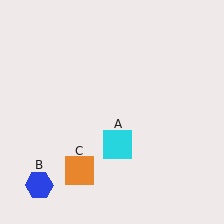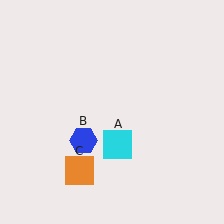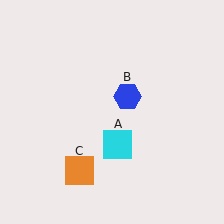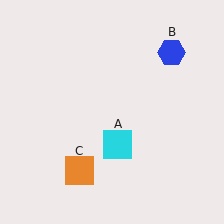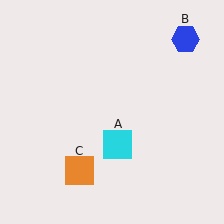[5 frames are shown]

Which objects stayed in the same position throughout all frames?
Cyan square (object A) and orange square (object C) remained stationary.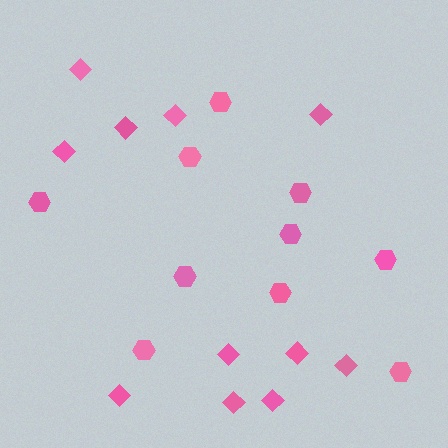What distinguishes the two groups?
There are 2 groups: one group of diamonds (11) and one group of hexagons (10).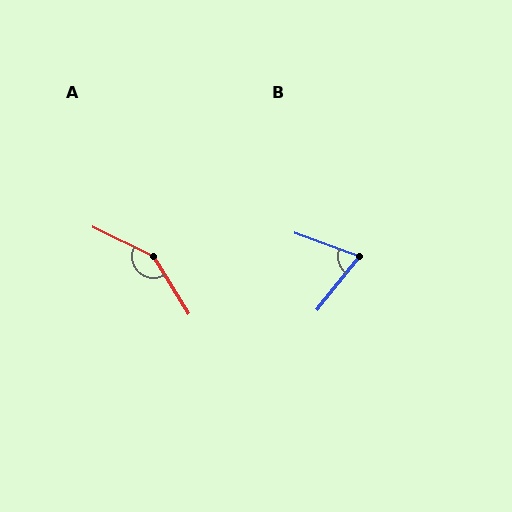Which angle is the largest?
A, at approximately 148 degrees.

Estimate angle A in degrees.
Approximately 148 degrees.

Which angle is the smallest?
B, at approximately 71 degrees.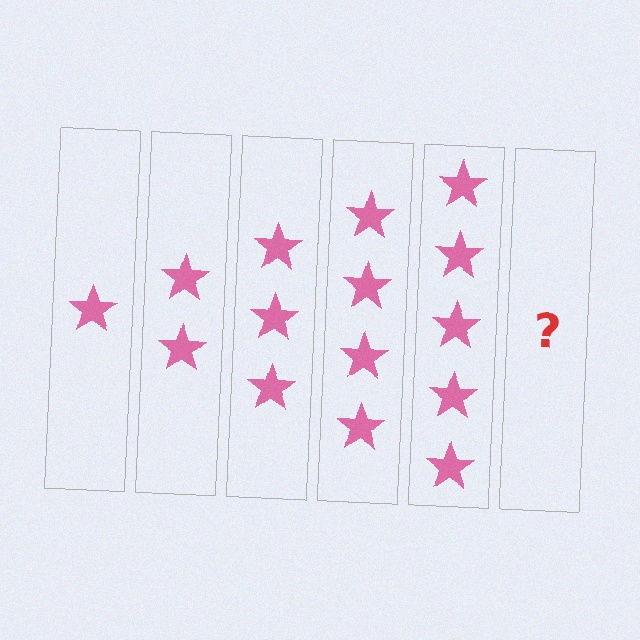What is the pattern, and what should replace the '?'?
The pattern is that each step adds one more star. The '?' should be 6 stars.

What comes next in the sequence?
The next element should be 6 stars.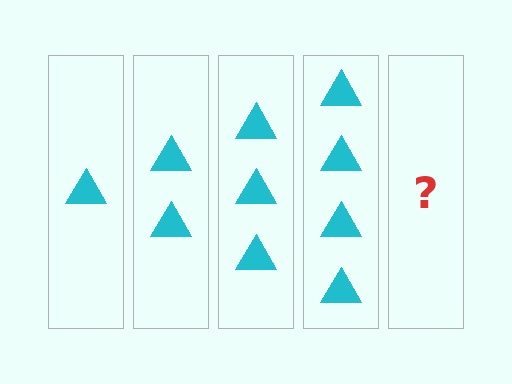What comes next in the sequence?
The next element should be 5 triangles.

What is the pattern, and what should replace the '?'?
The pattern is that each step adds one more triangle. The '?' should be 5 triangles.